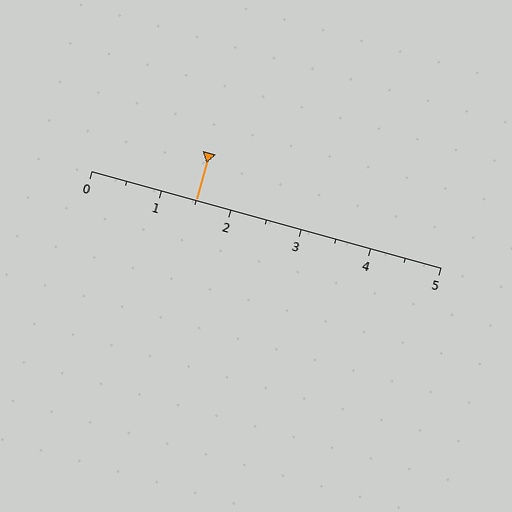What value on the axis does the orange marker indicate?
The marker indicates approximately 1.5.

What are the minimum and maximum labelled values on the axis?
The axis runs from 0 to 5.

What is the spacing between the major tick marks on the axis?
The major ticks are spaced 1 apart.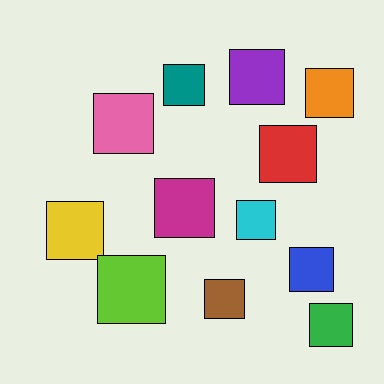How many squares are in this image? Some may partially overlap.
There are 12 squares.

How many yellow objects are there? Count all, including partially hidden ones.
There is 1 yellow object.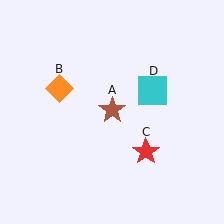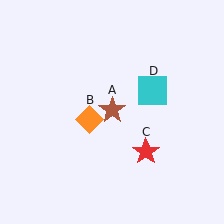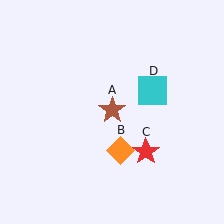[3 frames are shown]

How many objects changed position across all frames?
1 object changed position: orange diamond (object B).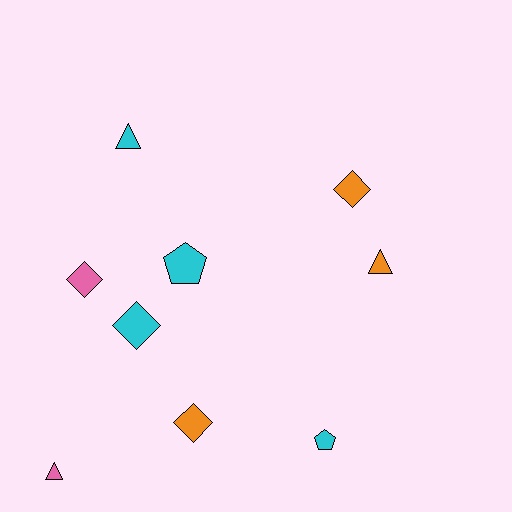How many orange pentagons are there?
There are no orange pentagons.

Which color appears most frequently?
Cyan, with 4 objects.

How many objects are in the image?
There are 9 objects.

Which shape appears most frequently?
Diamond, with 4 objects.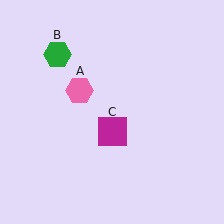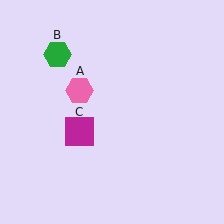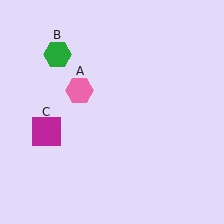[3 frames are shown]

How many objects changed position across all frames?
1 object changed position: magenta square (object C).